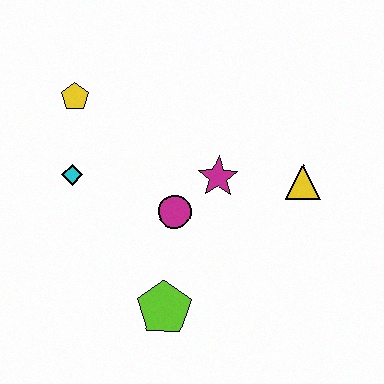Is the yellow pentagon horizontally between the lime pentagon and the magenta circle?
No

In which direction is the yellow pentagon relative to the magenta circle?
The yellow pentagon is above the magenta circle.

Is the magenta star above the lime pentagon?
Yes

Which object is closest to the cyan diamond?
The yellow pentagon is closest to the cyan diamond.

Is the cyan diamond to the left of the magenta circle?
Yes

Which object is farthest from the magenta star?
The yellow pentagon is farthest from the magenta star.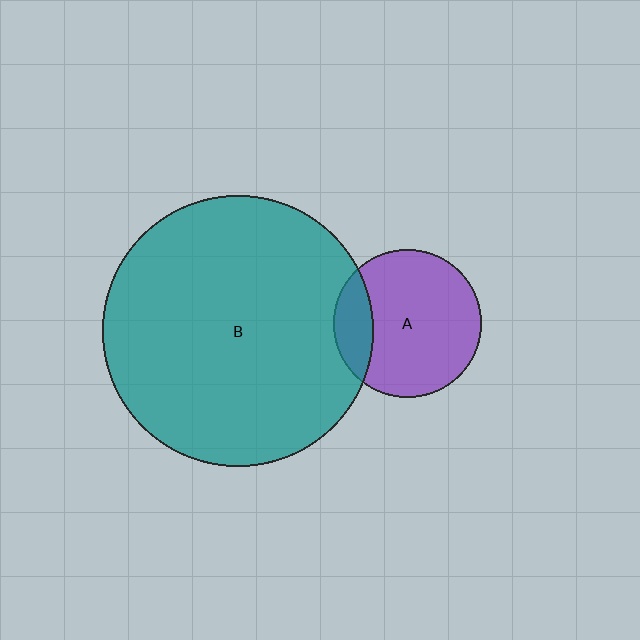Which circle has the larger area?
Circle B (teal).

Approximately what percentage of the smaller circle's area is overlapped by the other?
Approximately 20%.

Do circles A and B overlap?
Yes.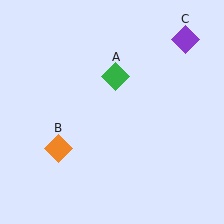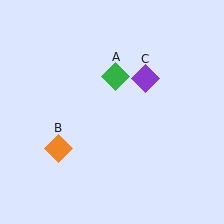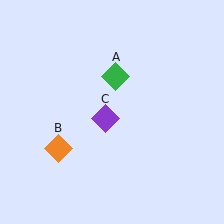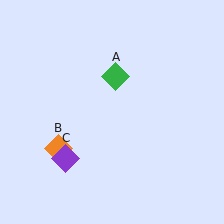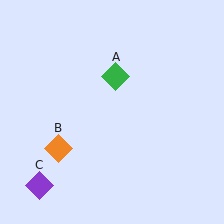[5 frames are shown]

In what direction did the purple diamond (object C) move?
The purple diamond (object C) moved down and to the left.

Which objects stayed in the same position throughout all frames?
Green diamond (object A) and orange diamond (object B) remained stationary.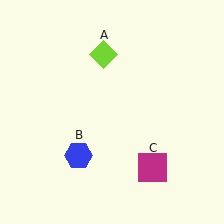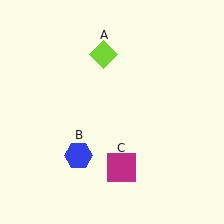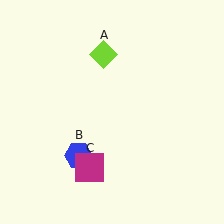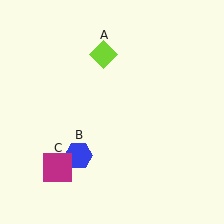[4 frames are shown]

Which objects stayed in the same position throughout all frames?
Lime diamond (object A) and blue hexagon (object B) remained stationary.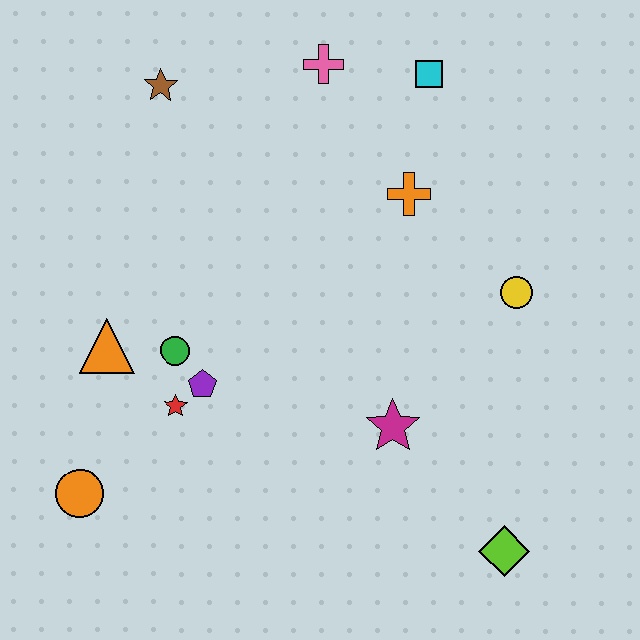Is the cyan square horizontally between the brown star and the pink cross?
No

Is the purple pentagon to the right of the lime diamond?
No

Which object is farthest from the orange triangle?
The lime diamond is farthest from the orange triangle.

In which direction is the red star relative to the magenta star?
The red star is to the left of the magenta star.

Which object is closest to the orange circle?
The red star is closest to the orange circle.